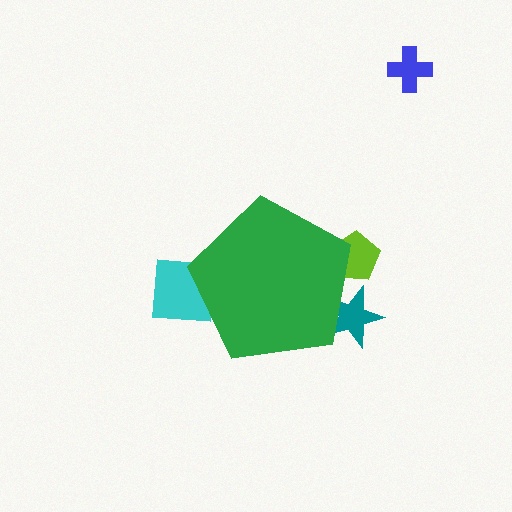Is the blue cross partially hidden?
No, the blue cross is fully visible.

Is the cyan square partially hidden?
Yes, the cyan square is partially hidden behind the green pentagon.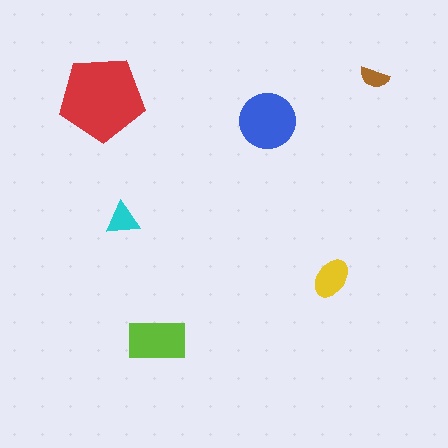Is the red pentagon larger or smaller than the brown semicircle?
Larger.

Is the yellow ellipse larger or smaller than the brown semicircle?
Larger.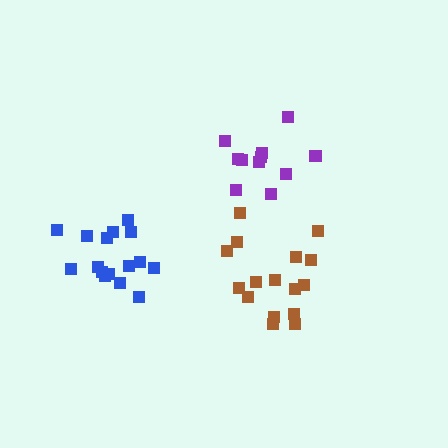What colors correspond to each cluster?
The clusters are colored: purple, brown, blue.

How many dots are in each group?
Group 1: 11 dots, Group 2: 16 dots, Group 3: 16 dots (43 total).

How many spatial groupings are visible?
There are 3 spatial groupings.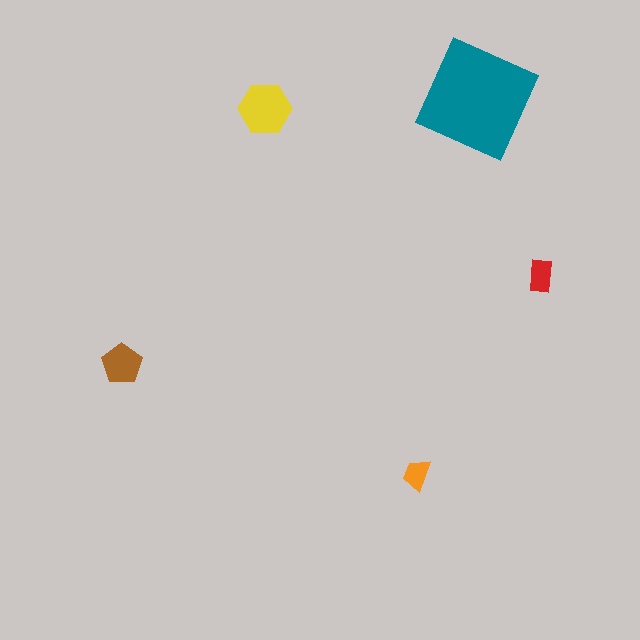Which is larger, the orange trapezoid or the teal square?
The teal square.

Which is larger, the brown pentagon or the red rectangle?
The brown pentagon.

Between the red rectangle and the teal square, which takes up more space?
The teal square.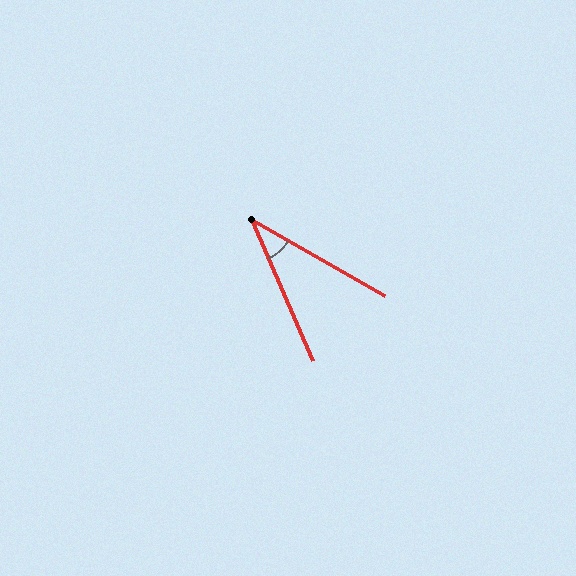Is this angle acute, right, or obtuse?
It is acute.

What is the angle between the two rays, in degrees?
Approximately 37 degrees.